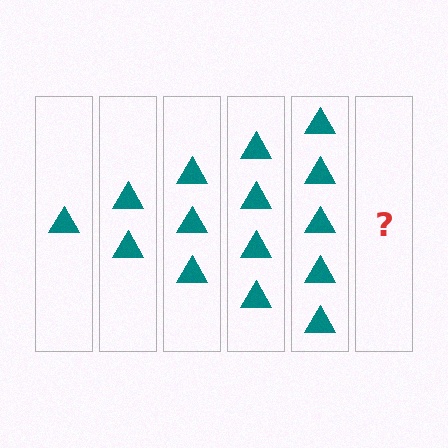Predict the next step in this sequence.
The next step is 6 triangles.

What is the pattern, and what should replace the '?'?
The pattern is that each step adds one more triangle. The '?' should be 6 triangles.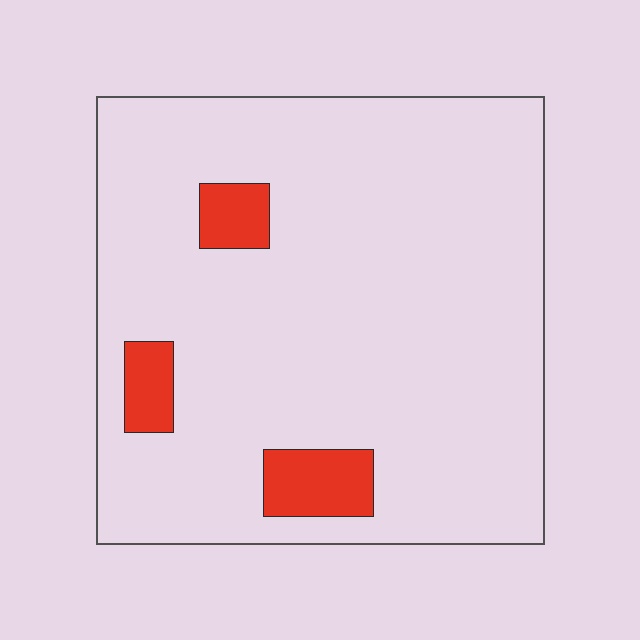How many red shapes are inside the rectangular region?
3.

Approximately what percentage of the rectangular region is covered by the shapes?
Approximately 10%.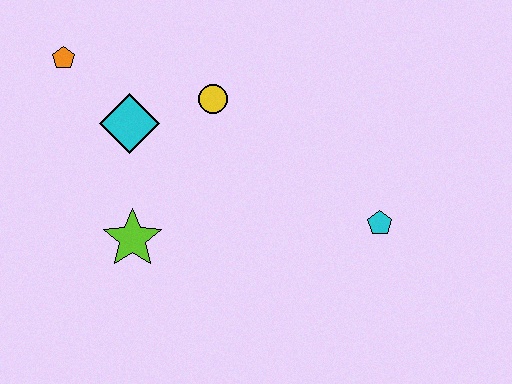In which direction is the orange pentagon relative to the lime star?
The orange pentagon is above the lime star.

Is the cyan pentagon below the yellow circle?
Yes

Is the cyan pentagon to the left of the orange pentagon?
No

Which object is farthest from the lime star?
The cyan pentagon is farthest from the lime star.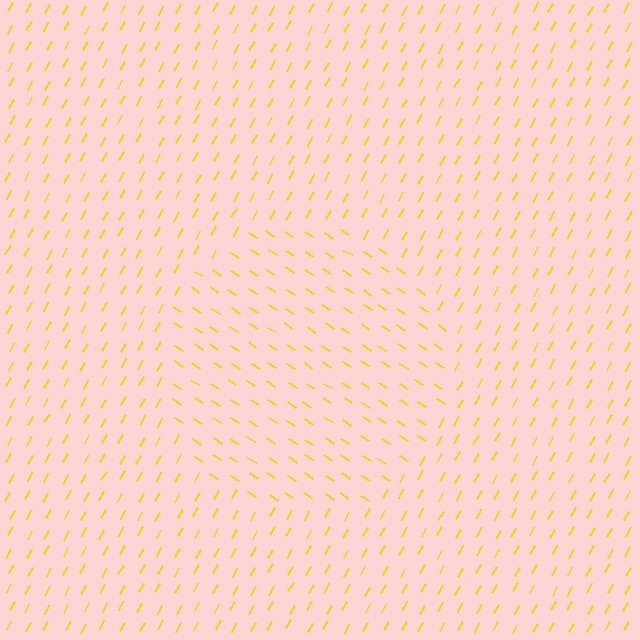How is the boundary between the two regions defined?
The boundary is defined purely by a change in line orientation (approximately 87 degrees difference). All lines are the same color and thickness.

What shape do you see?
I see a circle.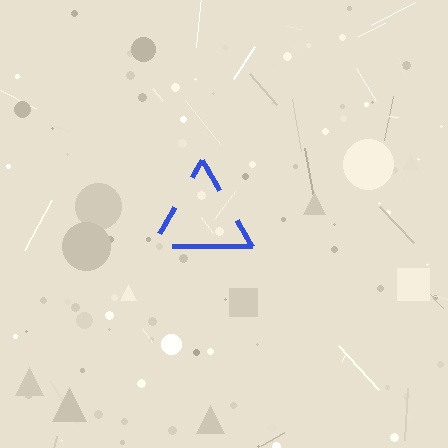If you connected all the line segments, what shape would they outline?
They would outline a triangle.